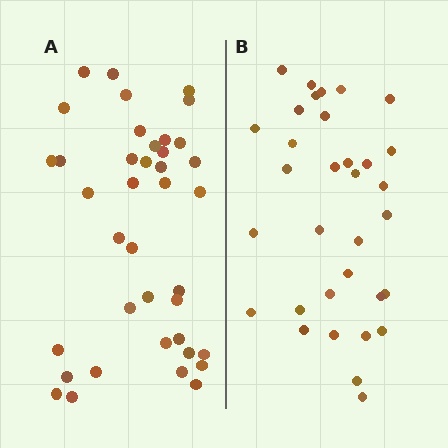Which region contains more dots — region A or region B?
Region A (the left region) has more dots.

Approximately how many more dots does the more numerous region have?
Region A has about 6 more dots than region B.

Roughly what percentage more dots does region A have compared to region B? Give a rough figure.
About 20% more.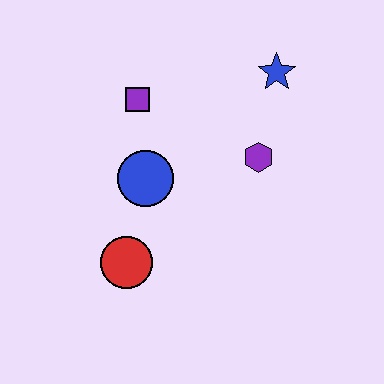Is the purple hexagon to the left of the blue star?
Yes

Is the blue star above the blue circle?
Yes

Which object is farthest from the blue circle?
The blue star is farthest from the blue circle.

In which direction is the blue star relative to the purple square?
The blue star is to the right of the purple square.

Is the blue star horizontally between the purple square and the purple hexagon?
No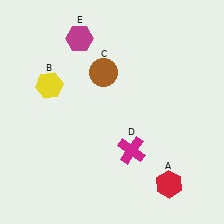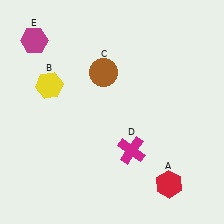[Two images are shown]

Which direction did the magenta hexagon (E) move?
The magenta hexagon (E) moved left.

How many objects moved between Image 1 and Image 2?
1 object moved between the two images.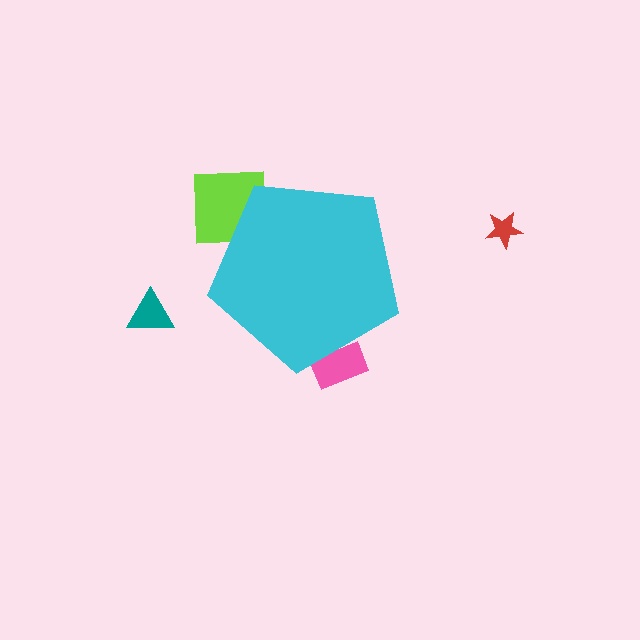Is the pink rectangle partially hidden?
Yes, the pink rectangle is partially hidden behind the cyan pentagon.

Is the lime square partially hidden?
Yes, the lime square is partially hidden behind the cyan pentagon.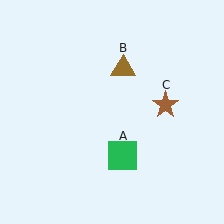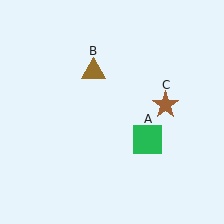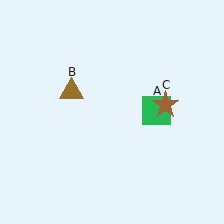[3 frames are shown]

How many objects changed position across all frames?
2 objects changed position: green square (object A), brown triangle (object B).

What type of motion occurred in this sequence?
The green square (object A), brown triangle (object B) rotated counterclockwise around the center of the scene.